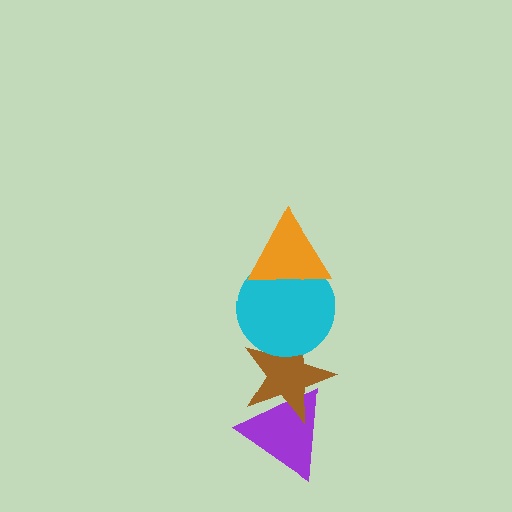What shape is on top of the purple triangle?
The brown star is on top of the purple triangle.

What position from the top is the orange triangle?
The orange triangle is 1st from the top.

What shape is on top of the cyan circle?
The orange triangle is on top of the cyan circle.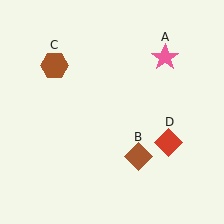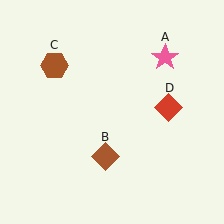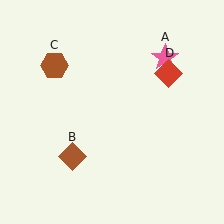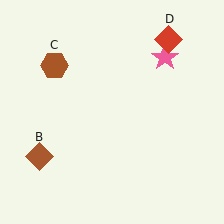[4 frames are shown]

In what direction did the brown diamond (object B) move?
The brown diamond (object B) moved left.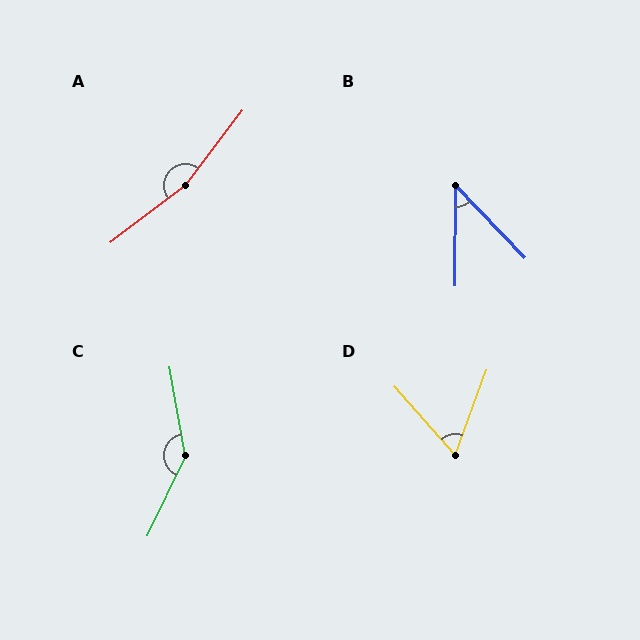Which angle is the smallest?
B, at approximately 45 degrees.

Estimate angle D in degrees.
Approximately 62 degrees.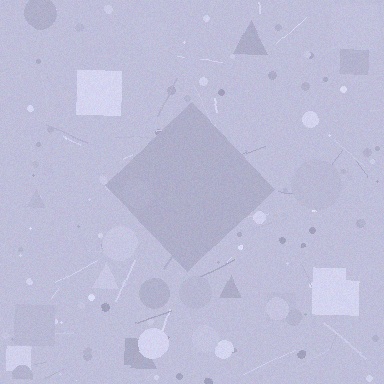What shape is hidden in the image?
A diamond is hidden in the image.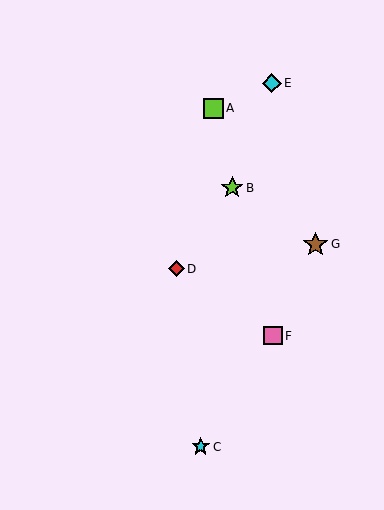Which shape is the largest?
The brown star (labeled G) is the largest.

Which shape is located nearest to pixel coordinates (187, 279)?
The red diamond (labeled D) at (177, 269) is nearest to that location.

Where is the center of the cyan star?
The center of the cyan star is at (201, 447).